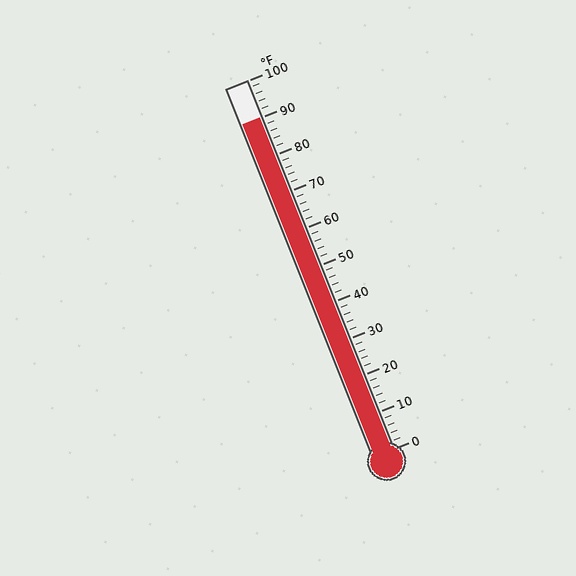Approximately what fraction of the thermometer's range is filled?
The thermometer is filled to approximately 90% of its range.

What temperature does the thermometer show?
The thermometer shows approximately 90°F.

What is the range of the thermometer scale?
The thermometer scale ranges from 0°F to 100°F.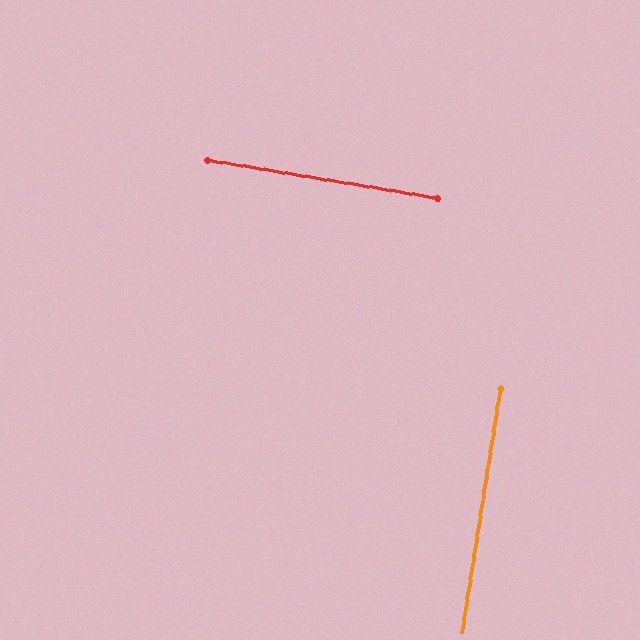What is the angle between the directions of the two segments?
Approximately 89 degrees.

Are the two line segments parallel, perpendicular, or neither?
Perpendicular — they meet at approximately 89°.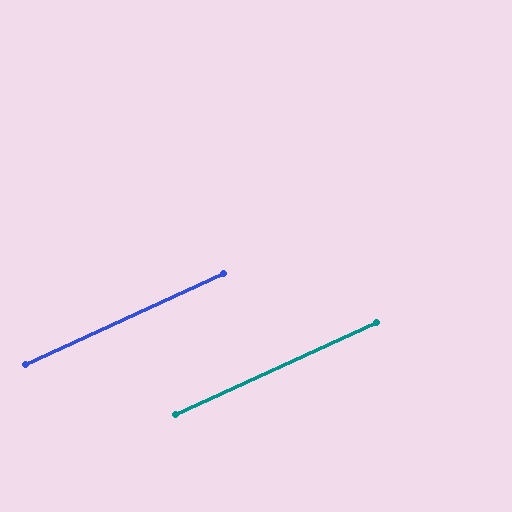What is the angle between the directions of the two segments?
Approximately 0 degrees.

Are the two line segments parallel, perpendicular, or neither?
Parallel — their directions differ by only 0.1°.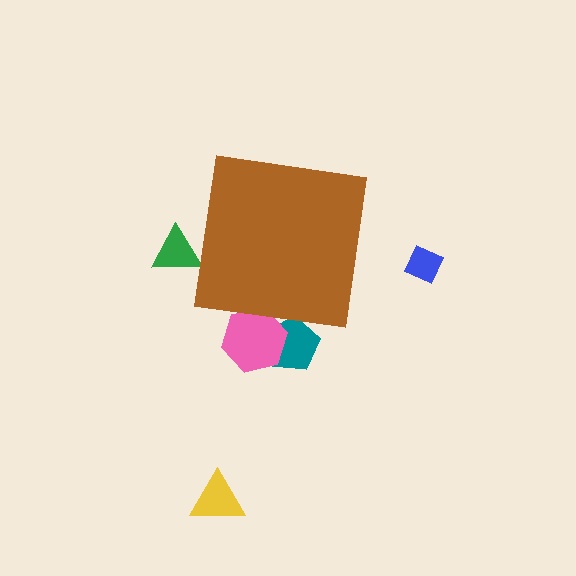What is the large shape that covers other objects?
A brown square.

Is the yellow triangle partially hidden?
No, the yellow triangle is fully visible.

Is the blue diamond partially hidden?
No, the blue diamond is fully visible.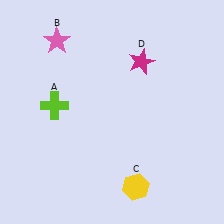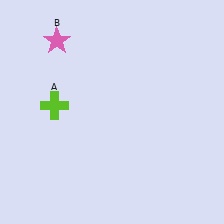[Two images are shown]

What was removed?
The yellow hexagon (C), the magenta star (D) were removed in Image 2.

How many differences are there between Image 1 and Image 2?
There are 2 differences between the two images.